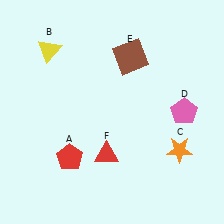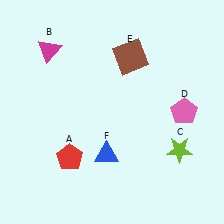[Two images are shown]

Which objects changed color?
B changed from yellow to magenta. C changed from orange to lime. F changed from red to blue.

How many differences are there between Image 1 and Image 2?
There are 3 differences between the two images.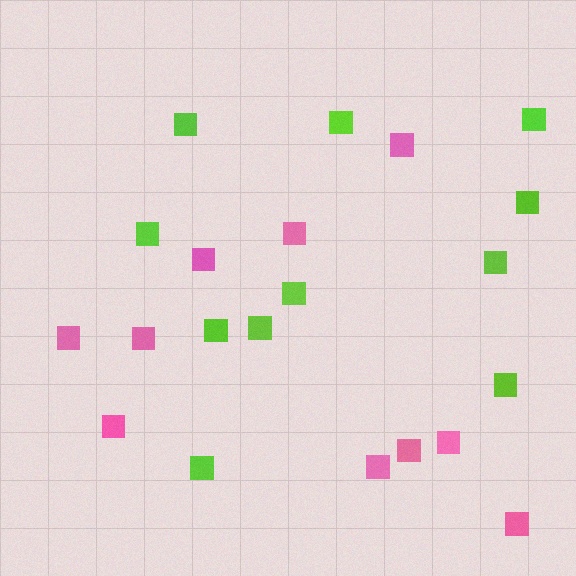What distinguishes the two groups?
There are 2 groups: one group of pink squares (10) and one group of lime squares (11).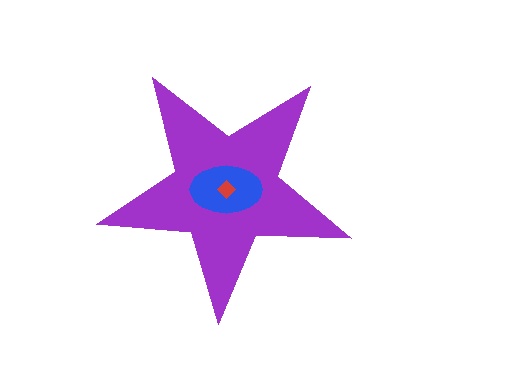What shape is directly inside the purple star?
The blue ellipse.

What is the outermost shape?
The purple star.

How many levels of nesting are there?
3.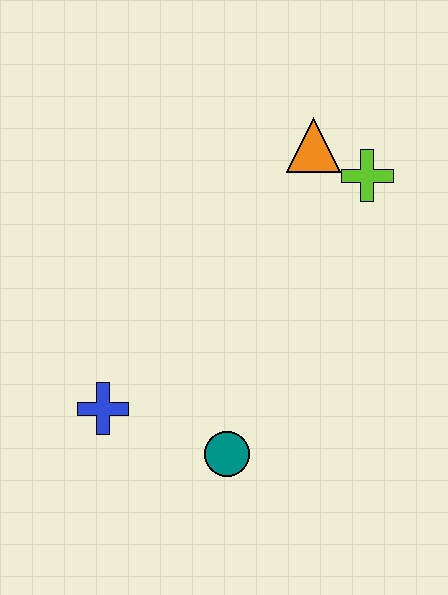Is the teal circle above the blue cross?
No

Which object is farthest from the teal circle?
The orange triangle is farthest from the teal circle.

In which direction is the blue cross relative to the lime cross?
The blue cross is to the left of the lime cross.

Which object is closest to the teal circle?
The blue cross is closest to the teal circle.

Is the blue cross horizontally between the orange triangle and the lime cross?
No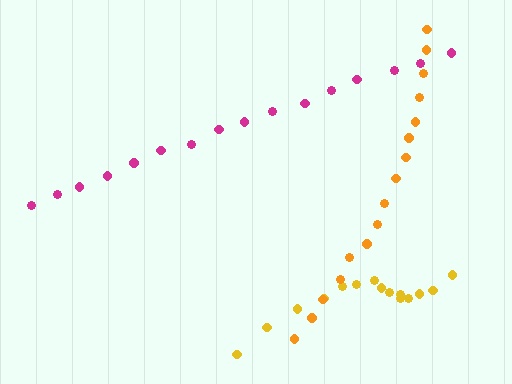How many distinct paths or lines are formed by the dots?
There are 3 distinct paths.